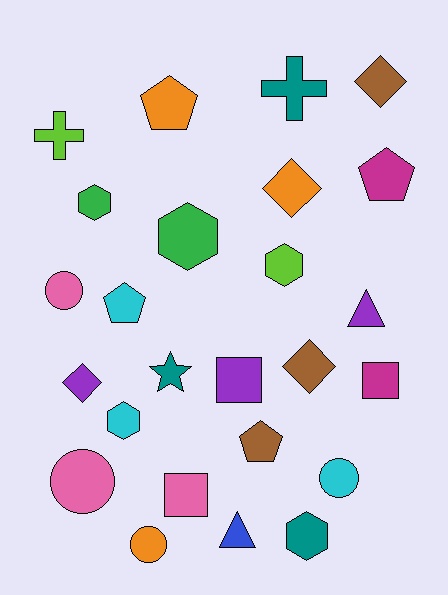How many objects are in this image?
There are 25 objects.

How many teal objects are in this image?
There are 3 teal objects.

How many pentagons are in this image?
There are 4 pentagons.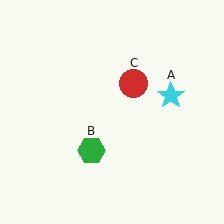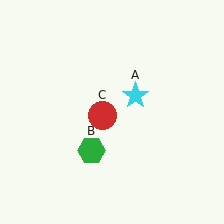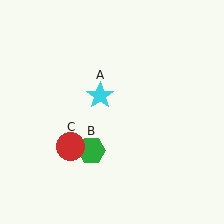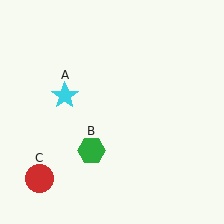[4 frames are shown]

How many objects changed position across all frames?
2 objects changed position: cyan star (object A), red circle (object C).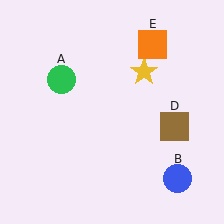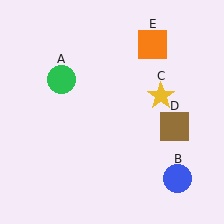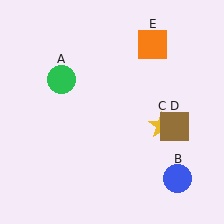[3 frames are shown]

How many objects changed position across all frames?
1 object changed position: yellow star (object C).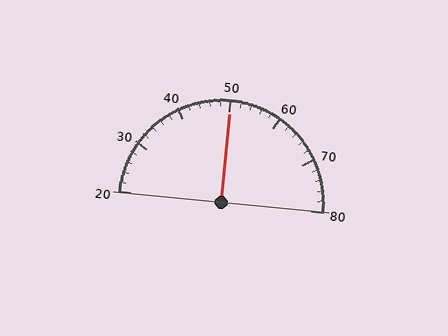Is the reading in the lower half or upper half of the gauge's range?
The reading is in the upper half of the range (20 to 80).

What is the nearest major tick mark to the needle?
The nearest major tick mark is 50.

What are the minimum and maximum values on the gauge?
The gauge ranges from 20 to 80.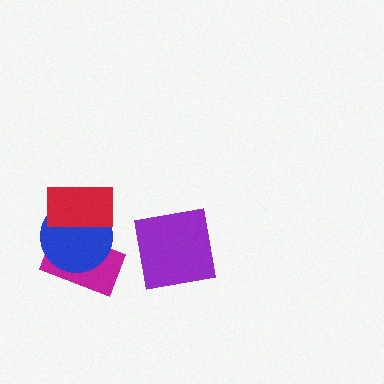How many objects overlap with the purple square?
0 objects overlap with the purple square.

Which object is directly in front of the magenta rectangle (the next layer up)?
The blue circle is directly in front of the magenta rectangle.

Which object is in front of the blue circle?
The red rectangle is in front of the blue circle.